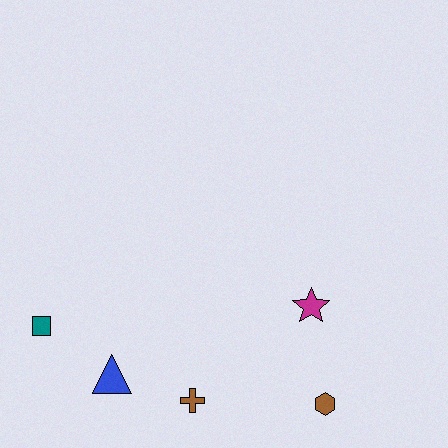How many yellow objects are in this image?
There are no yellow objects.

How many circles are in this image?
There are no circles.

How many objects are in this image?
There are 5 objects.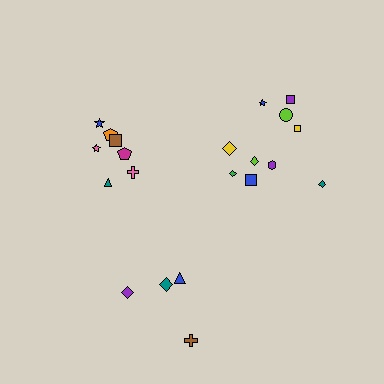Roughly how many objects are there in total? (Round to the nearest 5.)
Roughly 20 objects in total.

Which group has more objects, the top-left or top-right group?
The top-right group.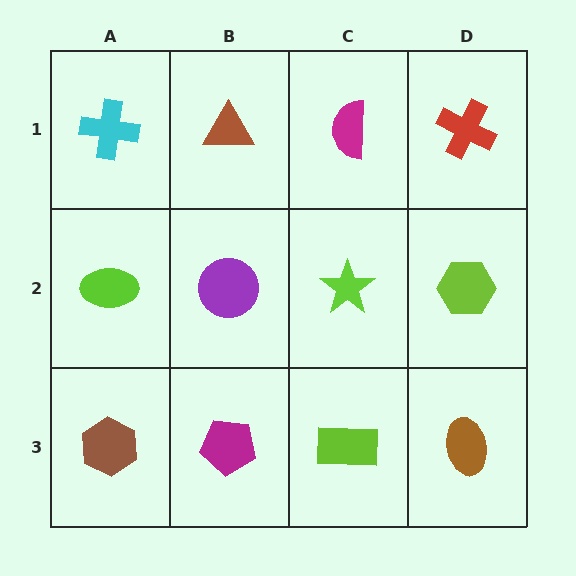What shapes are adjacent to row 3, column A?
A lime ellipse (row 2, column A), a magenta pentagon (row 3, column B).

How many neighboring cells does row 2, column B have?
4.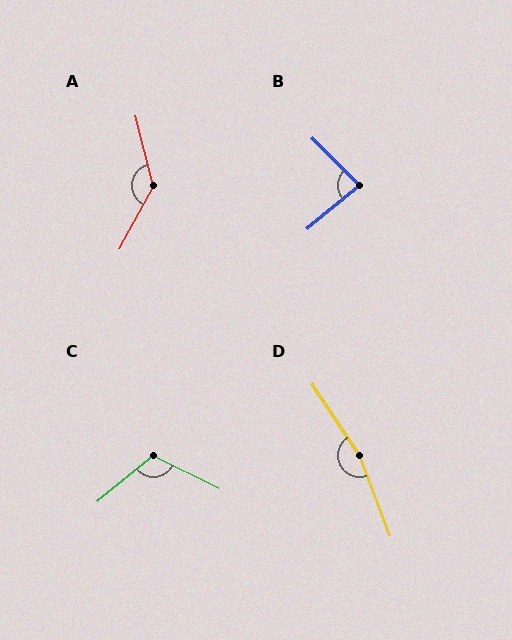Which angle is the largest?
D, at approximately 167 degrees.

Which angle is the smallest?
B, at approximately 85 degrees.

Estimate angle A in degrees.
Approximately 137 degrees.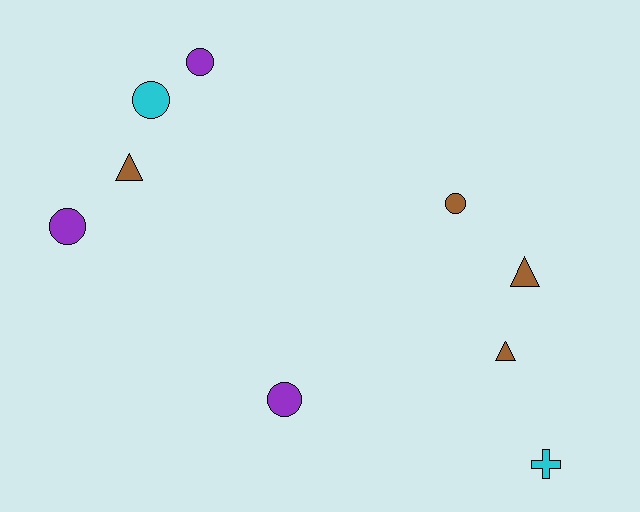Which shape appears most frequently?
Circle, with 5 objects.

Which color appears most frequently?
Brown, with 4 objects.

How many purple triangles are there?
There are no purple triangles.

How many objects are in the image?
There are 9 objects.